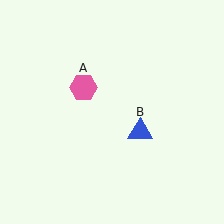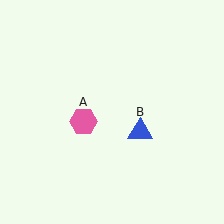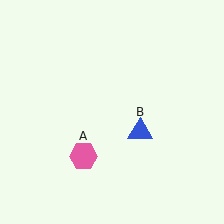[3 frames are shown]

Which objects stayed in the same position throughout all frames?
Blue triangle (object B) remained stationary.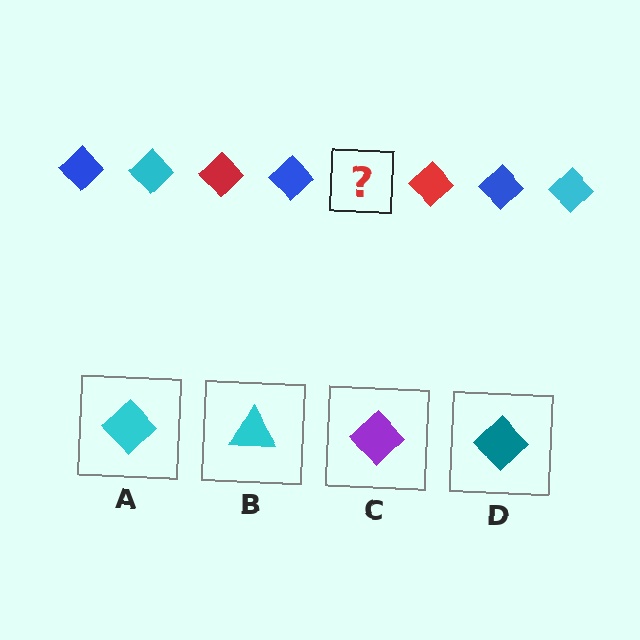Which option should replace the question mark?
Option A.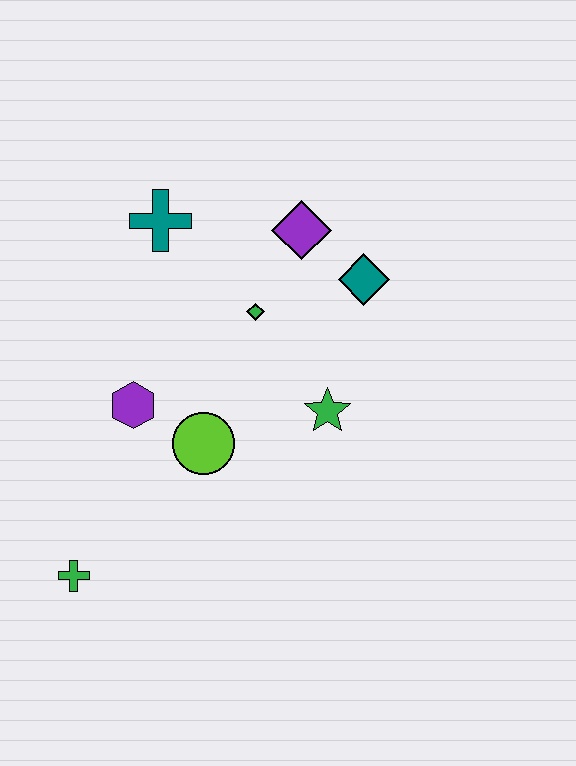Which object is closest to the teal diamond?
The purple diamond is closest to the teal diamond.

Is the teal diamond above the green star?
Yes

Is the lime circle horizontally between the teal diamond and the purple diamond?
No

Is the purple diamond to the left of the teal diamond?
Yes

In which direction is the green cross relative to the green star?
The green cross is to the left of the green star.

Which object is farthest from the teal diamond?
The green cross is farthest from the teal diamond.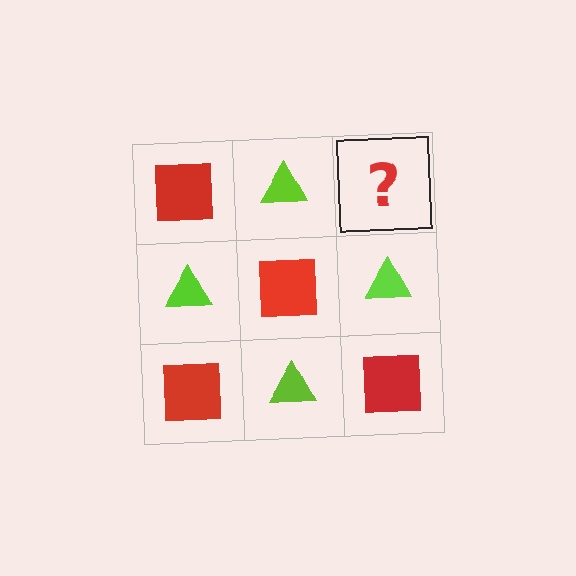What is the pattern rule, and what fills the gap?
The rule is that it alternates red square and lime triangle in a checkerboard pattern. The gap should be filled with a red square.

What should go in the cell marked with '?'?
The missing cell should contain a red square.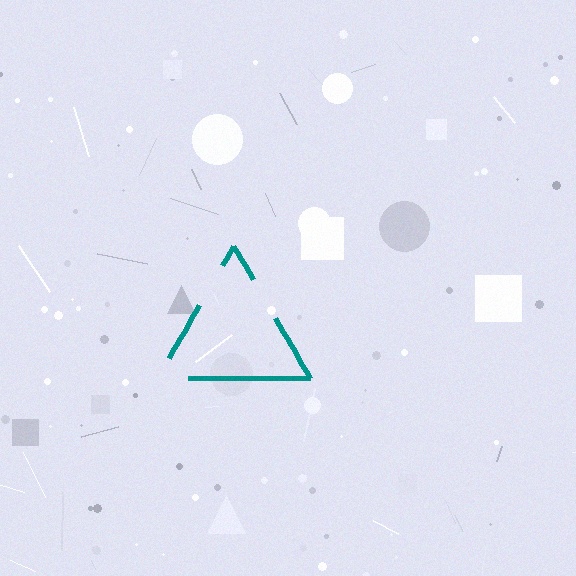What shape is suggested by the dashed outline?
The dashed outline suggests a triangle.